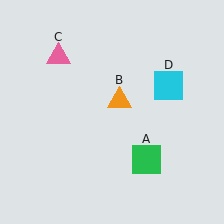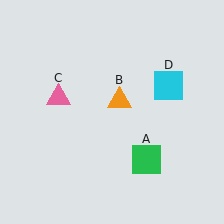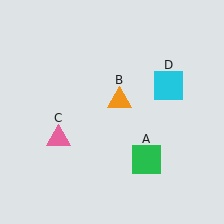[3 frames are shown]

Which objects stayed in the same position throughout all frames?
Green square (object A) and orange triangle (object B) and cyan square (object D) remained stationary.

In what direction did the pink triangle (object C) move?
The pink triangle (object C) moved down.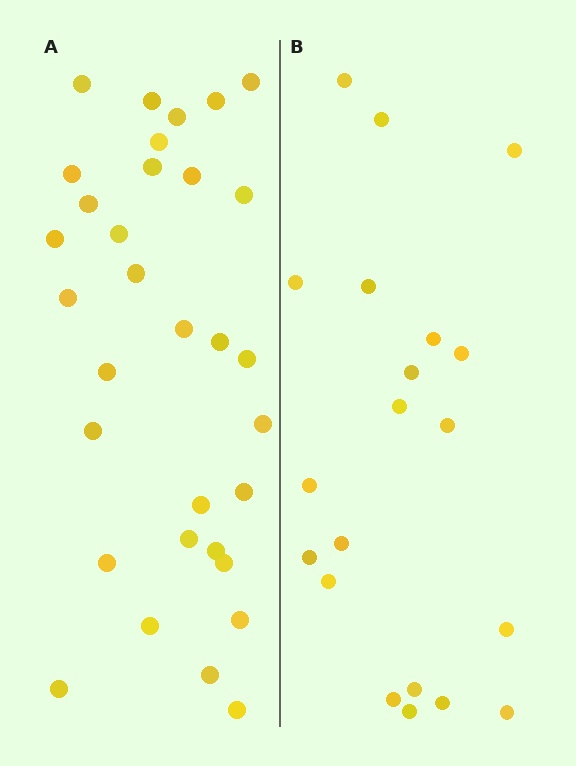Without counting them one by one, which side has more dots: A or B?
Region A (the left region) has more dots.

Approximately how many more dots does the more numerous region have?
Region A has roughly 12 or so more dots than region B.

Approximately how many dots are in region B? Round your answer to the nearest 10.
About 20 dots.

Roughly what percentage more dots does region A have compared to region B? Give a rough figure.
About 60% more.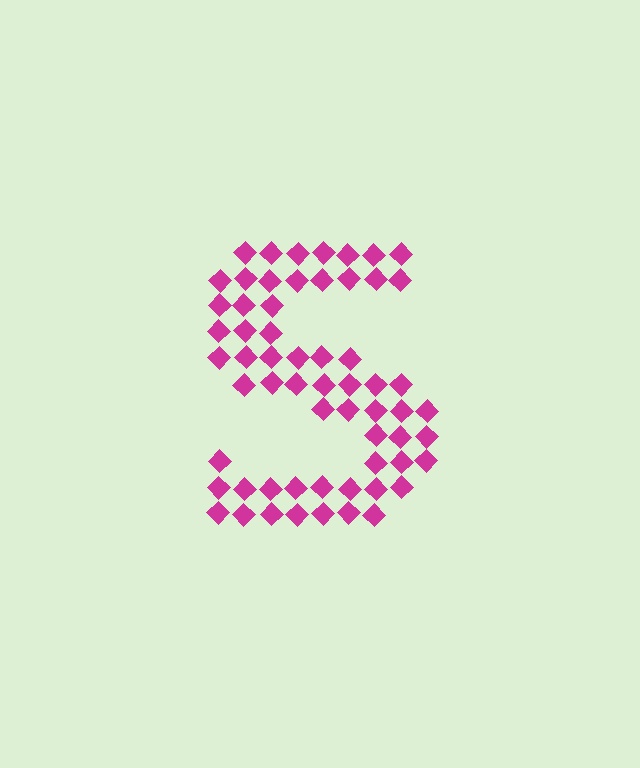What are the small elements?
The small elements are diamonds.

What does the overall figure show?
The overall figure shows the letter S.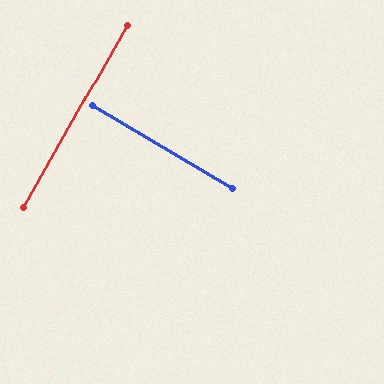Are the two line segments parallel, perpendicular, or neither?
Perpendicular — they meet at approximately 89°.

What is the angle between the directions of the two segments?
Approximately 89 degrees.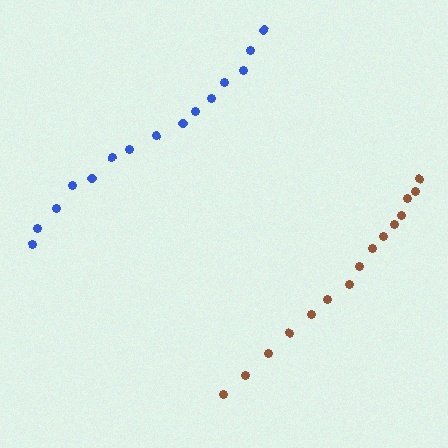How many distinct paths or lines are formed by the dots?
There are 2 distinct paths.